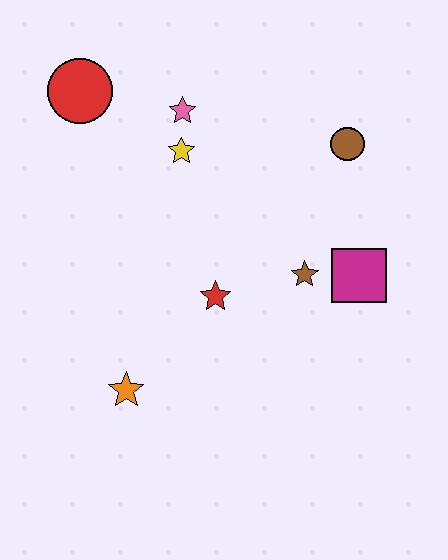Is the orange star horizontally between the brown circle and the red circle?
Yes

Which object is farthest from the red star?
The red circle is farthest from the red star.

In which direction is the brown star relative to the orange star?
The brown star is to the right of the orange star.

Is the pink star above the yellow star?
Yes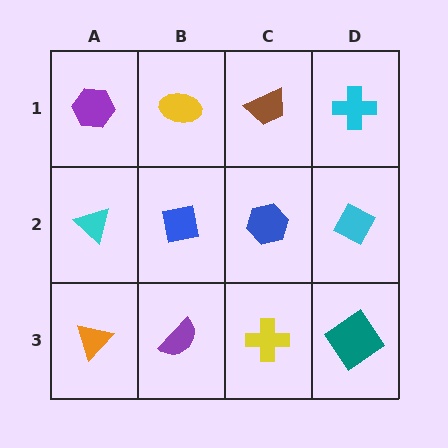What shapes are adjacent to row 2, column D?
A cyan cross (row 1, column D), a teal diamond (row 3, column D), a blue hexagon (row 2, column C).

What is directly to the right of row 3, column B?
A yellow cross.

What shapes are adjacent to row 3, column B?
A blue square (row 2, column B), an orange triangle (row 3, column A), a yellow cross (row 3, column C).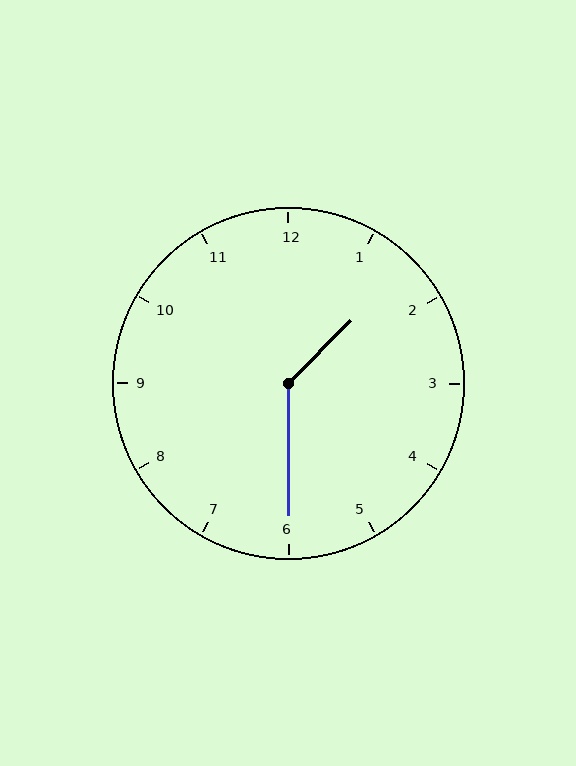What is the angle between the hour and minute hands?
Approximately 135 degrees.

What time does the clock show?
1:30.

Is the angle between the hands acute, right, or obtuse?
It is obtuse.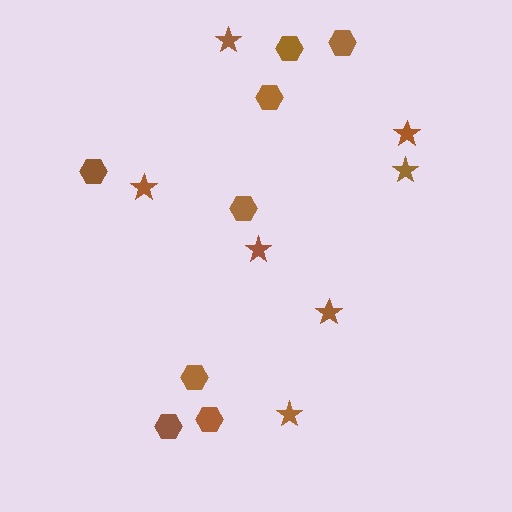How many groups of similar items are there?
There are 2 groups: one group of stars (7) and one group of hexagons (8).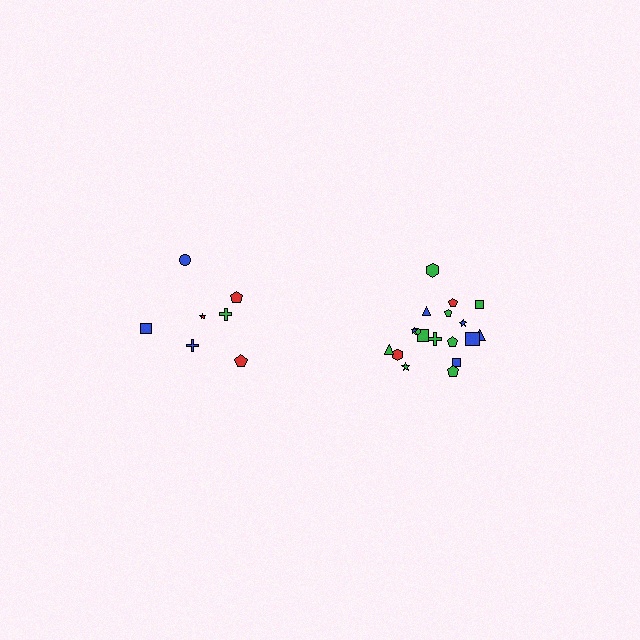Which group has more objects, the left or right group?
The right group.